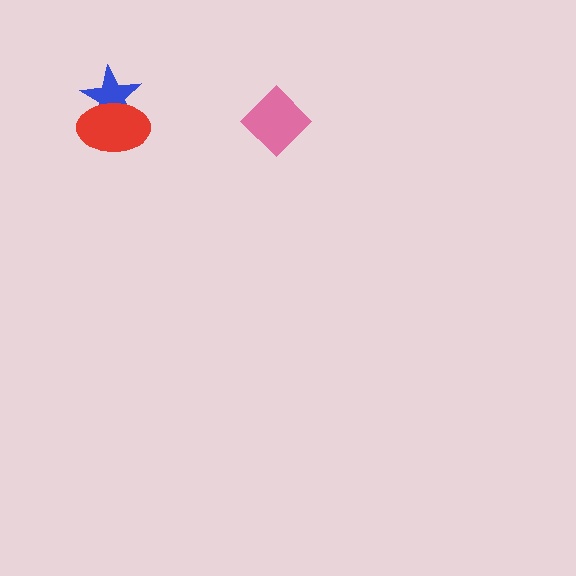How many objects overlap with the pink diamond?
0 objects overlap with the pink diamond.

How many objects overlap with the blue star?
1 object overlaps with the blue star.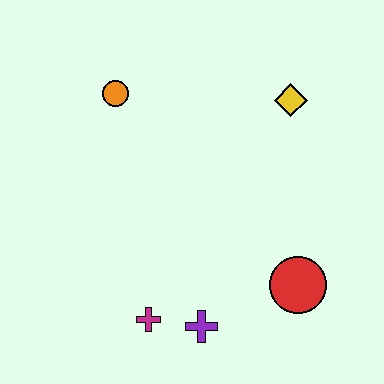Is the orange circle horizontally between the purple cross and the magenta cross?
No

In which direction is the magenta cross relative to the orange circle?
The magenta cross is below the orange circle.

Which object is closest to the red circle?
The purple cross is closest to the red circle.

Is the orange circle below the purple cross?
No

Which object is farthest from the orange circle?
The red circle is farthest from the orange circle.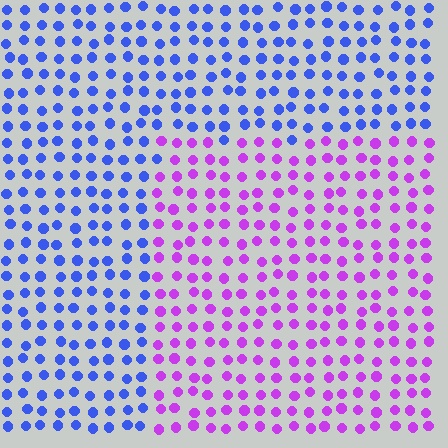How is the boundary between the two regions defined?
The boundary is defined purely by a slight shift in hue (about 59 degrees). Spacing, size, and orientation are identical on both sides.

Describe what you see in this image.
The image is filled with small blue elements in a uniform arrangement. A rectangle-shaped region is visible where the elements are tinted to a slightly different hue, forming a subtle color boundary.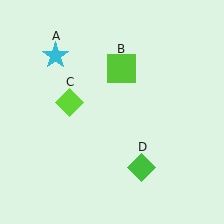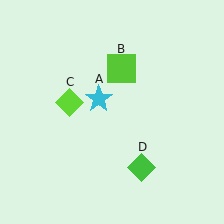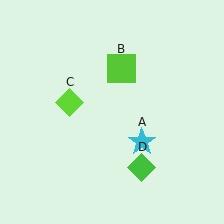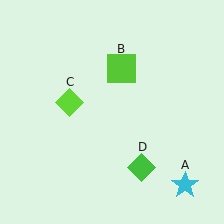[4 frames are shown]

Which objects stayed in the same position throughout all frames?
Lime square (object B) and lime diamond (object C) and green diamond (object D) remained stationary.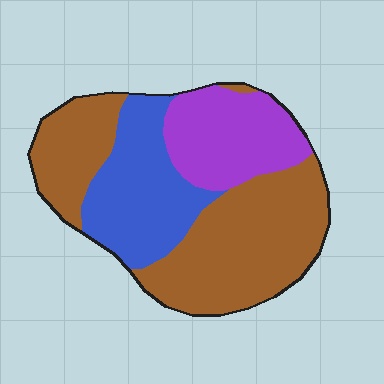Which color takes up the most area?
Brown, at roughly 50%.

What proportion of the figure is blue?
Blue covers about 25% of the figure.